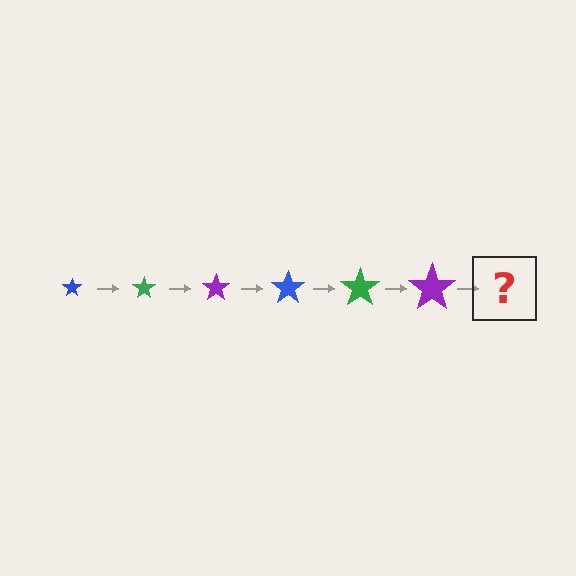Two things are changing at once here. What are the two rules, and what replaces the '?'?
The two rules are that the star grows larger each step and the color cycles through blue, green, and purple. The '?' should be a blue star, larger than the previous one.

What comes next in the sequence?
The next element should be a blue star, larger than the previous one.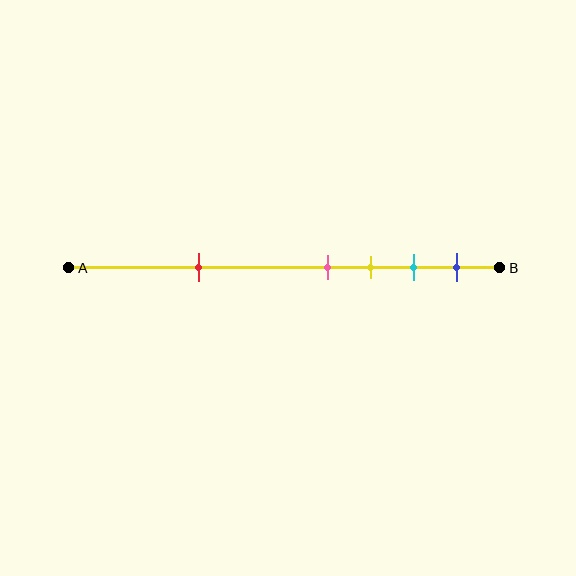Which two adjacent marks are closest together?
The pink and yellow marks are the closest adjacent pair.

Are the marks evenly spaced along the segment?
No, the marks are not evenly spaced.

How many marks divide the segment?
There are 5 marks dividing the segment.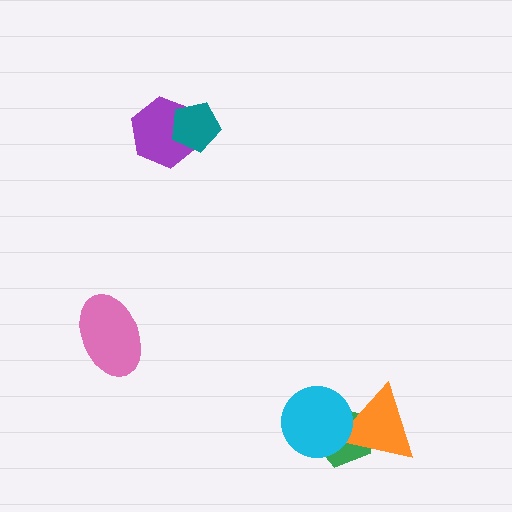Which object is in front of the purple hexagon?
The teal pentagon is in front of the purple hexagon.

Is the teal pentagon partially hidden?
No, no other shape covers it.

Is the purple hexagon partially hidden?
Yes, it is partially covered by another shape.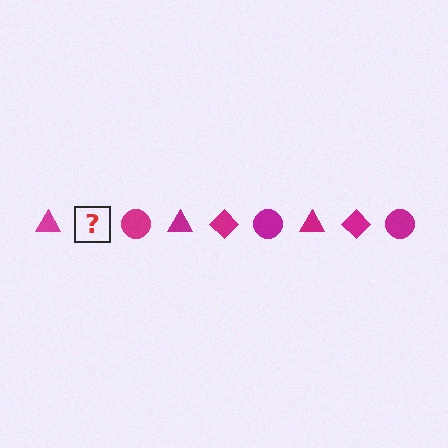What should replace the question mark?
The question mark should be replaced with a magenta diamond.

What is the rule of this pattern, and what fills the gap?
The rule is that the pattern cycles through triangle, diamond, circle shapes in magenta. The gap should be filled with a magenta diamond.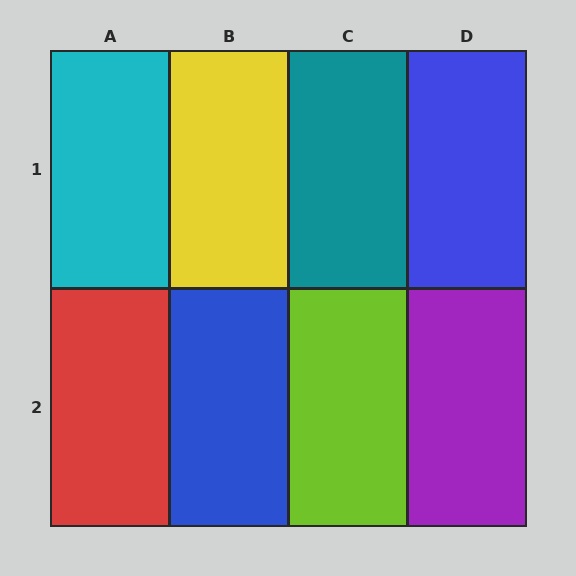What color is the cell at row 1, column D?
Blue.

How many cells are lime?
1 cell is lime.